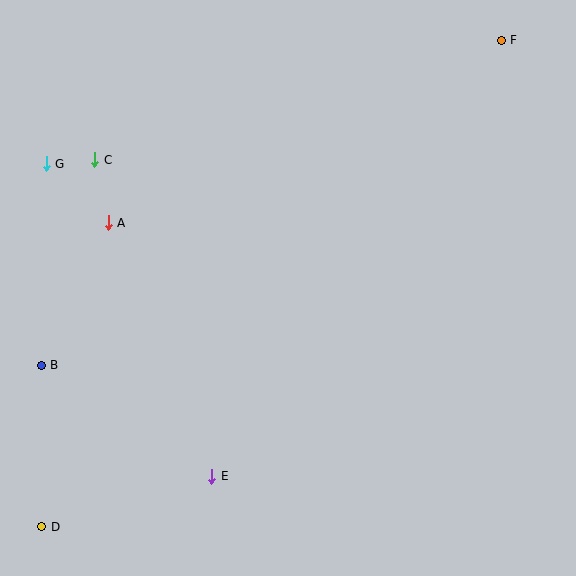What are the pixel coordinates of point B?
Point B is at (41, 365).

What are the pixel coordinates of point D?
Point D is at (42, 527).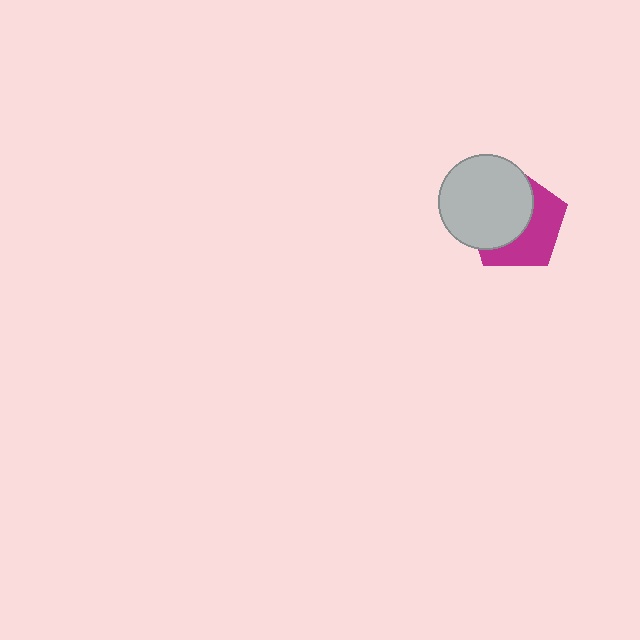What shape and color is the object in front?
The object in front is a light gray circle.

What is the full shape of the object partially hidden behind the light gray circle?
The partially hidden object is a magenta pentagon.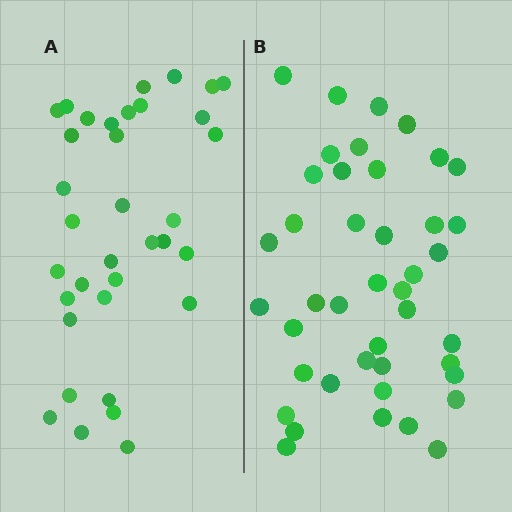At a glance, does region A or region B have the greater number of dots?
Region B (the right region) has more dots.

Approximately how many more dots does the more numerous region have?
Region B has roughly 8 or so more dots than region A.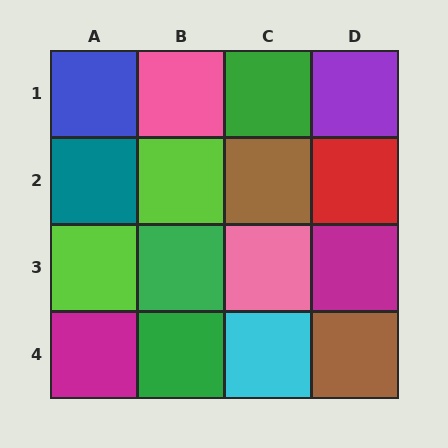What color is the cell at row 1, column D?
Purple.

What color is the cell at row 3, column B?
Green.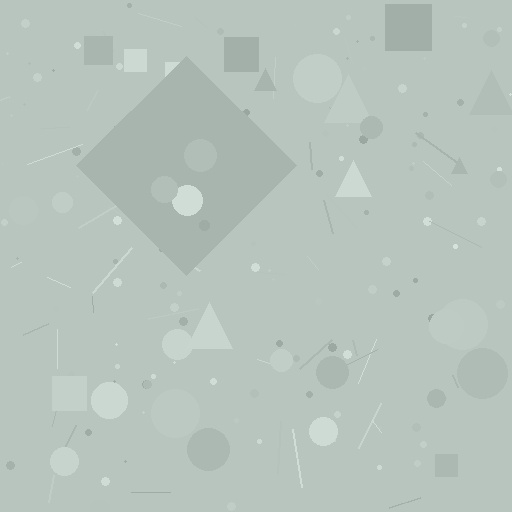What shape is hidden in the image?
A diamond is hidden in the image.